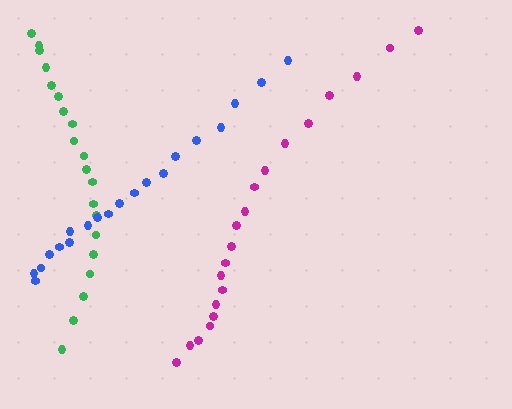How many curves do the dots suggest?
There are 3 distinct paths.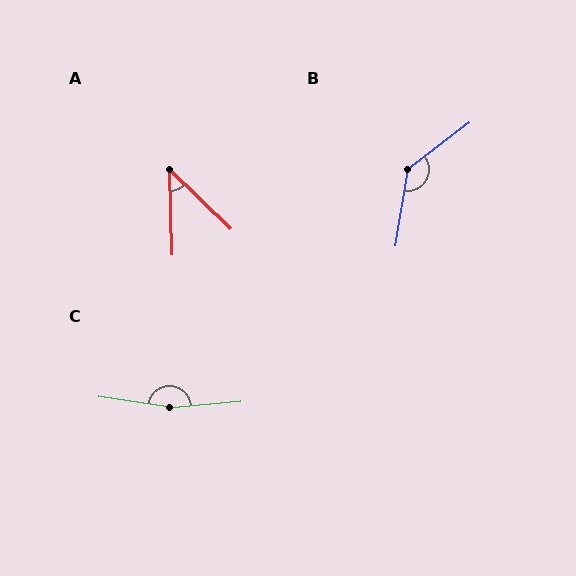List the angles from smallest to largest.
A (44°), B (137°), C (166°).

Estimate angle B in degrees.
Approximately 137 degrees.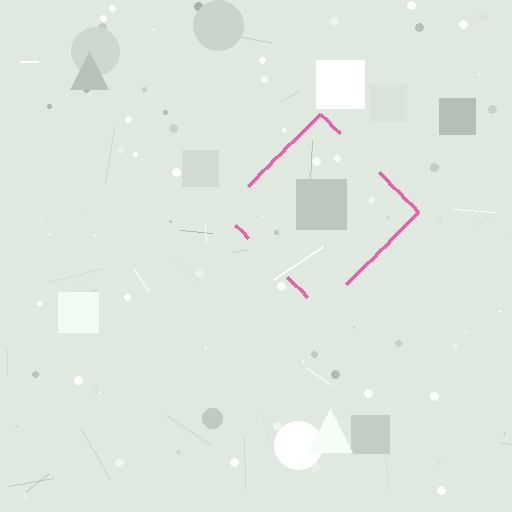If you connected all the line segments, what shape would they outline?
They would outline a diamond.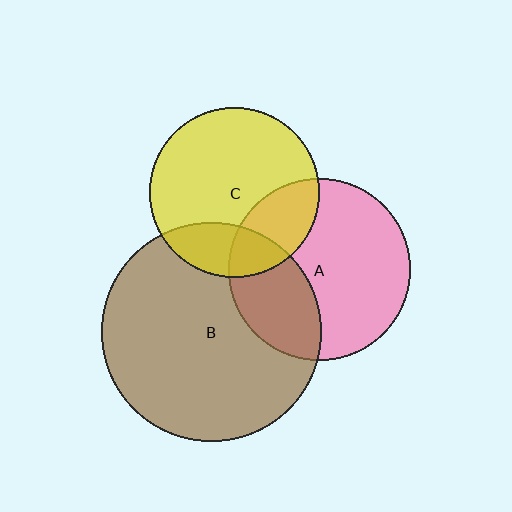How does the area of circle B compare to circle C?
Approximately 1.7 times.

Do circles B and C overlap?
Yes.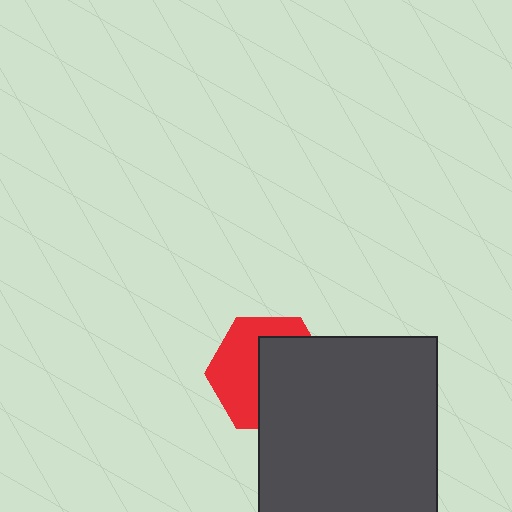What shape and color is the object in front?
The object in front is a dark gray square.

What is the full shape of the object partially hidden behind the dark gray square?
The partially hidden object is a red hexagon.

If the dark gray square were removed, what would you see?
You would see the complete red hexagon.